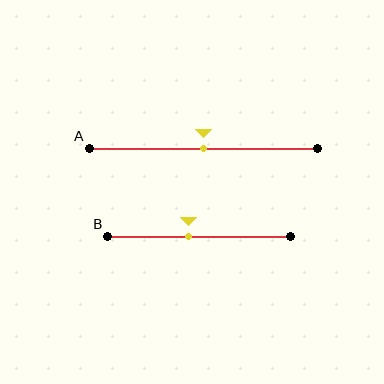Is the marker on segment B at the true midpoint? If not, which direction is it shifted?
No, the marker on segment B is shifted to the left by about 6% of the segment length.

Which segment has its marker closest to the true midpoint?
Segment A has its marker closest to the true midpoint.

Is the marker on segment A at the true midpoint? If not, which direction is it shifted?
Yes, the marker on segment A is at the true midpoint.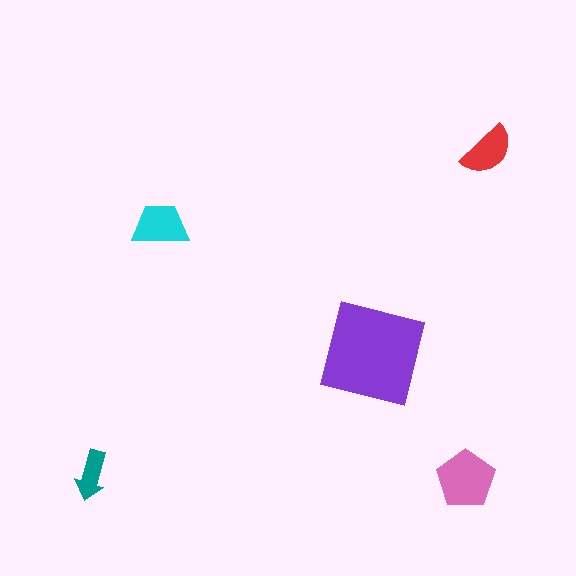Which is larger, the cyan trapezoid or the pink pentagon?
The pink pentagon.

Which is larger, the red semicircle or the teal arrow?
The red semicircle.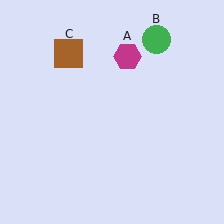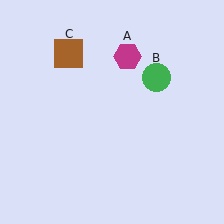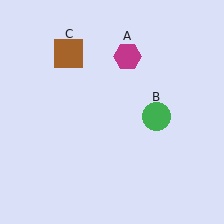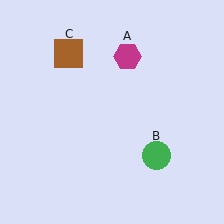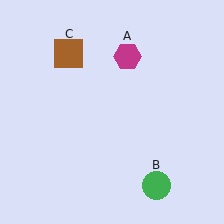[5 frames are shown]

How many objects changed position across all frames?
1 object changed position: green circle (object B).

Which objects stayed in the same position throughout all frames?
Magenta hexagon (object A) and brown square (object C) remained stationary.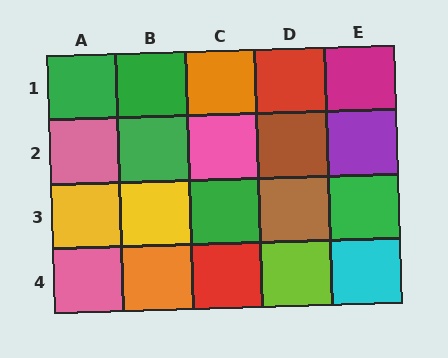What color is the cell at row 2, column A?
Pink.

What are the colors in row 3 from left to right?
Yellow, yellow, green, brown, green.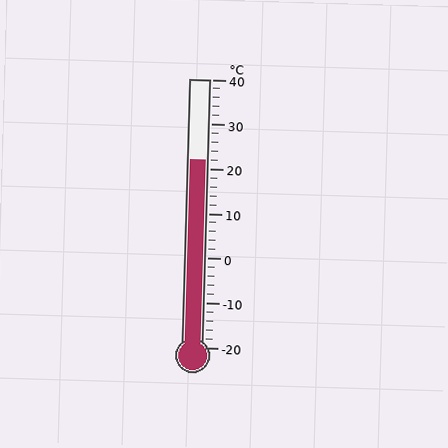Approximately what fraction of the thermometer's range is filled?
The thermometer is filled to approximately 70% of its range.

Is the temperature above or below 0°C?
The temperature is above 0°C.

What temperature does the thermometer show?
The thermometer shows approximately 22°C.